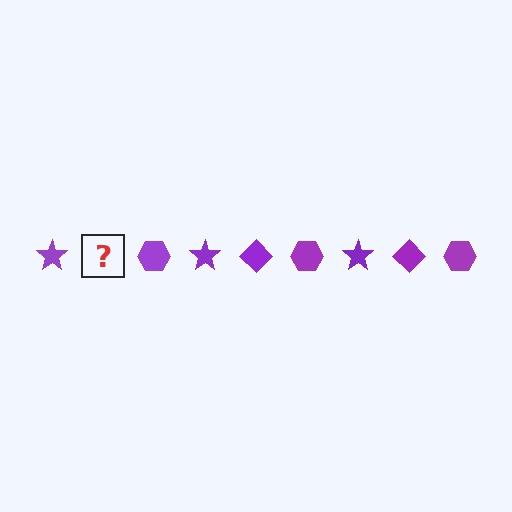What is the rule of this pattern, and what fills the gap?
The rule is that the pattern cycles through star, diamond, hexagon shapes in purple. The gap should be filled with a purple diamond.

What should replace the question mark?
The question mark should be replaced with a purple diamond.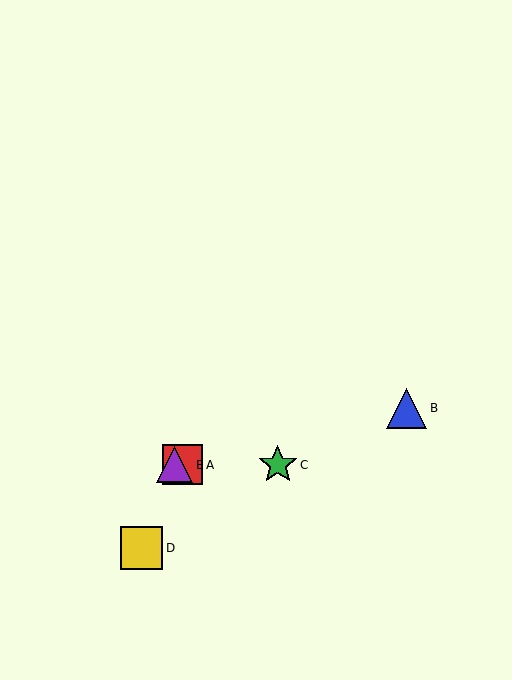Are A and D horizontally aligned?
No, A is at y≈465 and D is at y≈548.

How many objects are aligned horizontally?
3 objects (A, C, E) are aligned horizontally.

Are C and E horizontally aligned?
Yes, both are at y≈465.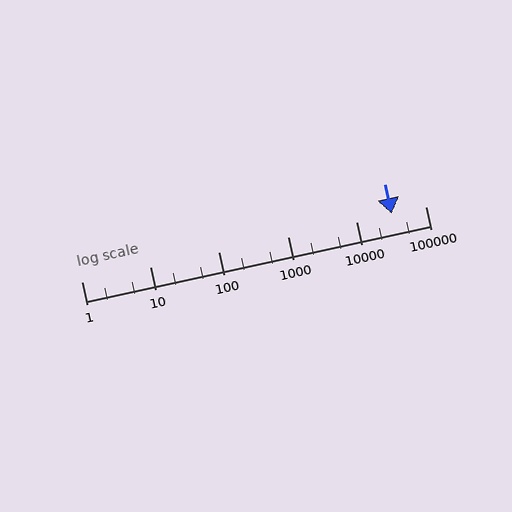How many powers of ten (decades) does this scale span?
The scale spans 5 decades, from 1 to 100000.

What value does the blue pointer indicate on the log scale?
The pointer indicates approximately 32000.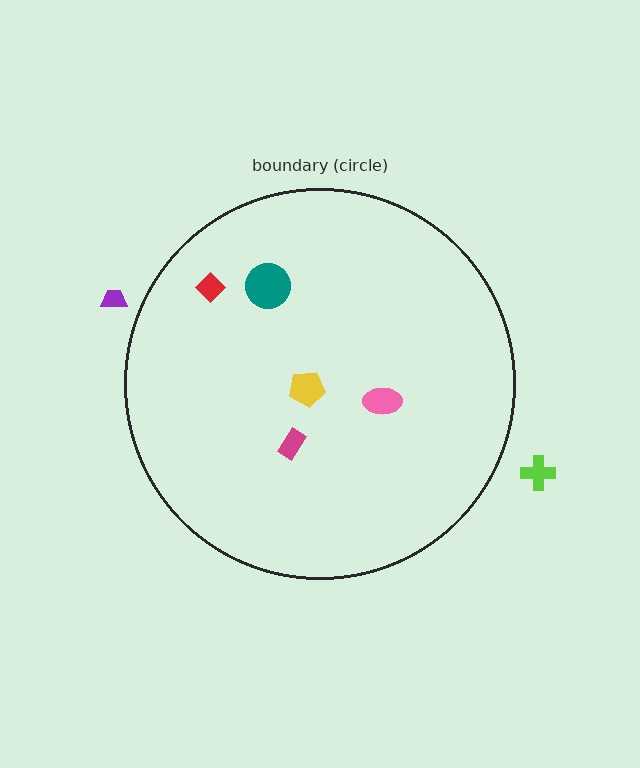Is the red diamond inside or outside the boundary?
Inside.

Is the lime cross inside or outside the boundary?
Outside.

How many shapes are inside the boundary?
5 inside, 2 outside.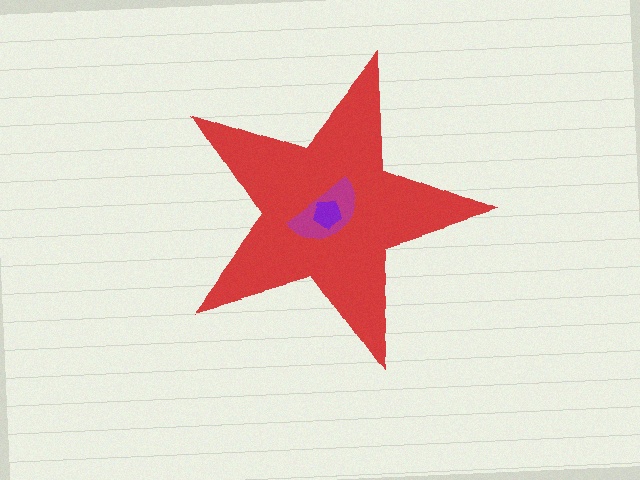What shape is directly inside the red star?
The magenta semicircle.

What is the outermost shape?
The red star.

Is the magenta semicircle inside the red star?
Yes.